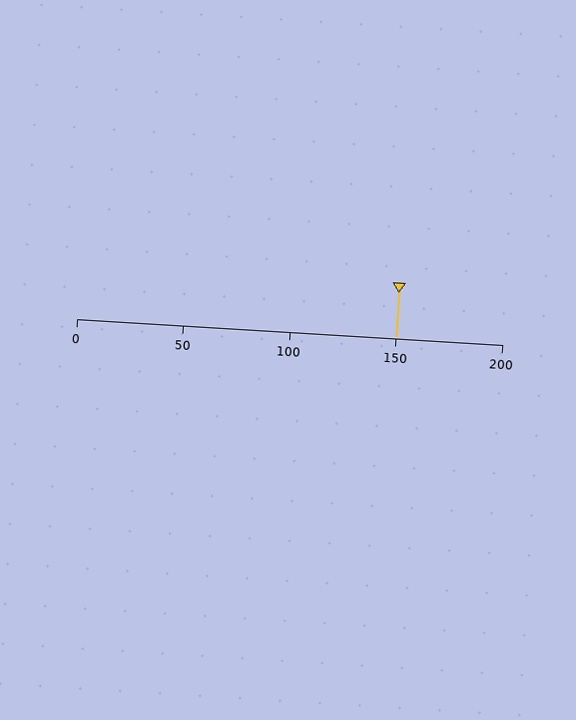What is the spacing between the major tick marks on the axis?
The major ticks are spaced 50 apart.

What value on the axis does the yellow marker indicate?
The marker indicates approximately 150.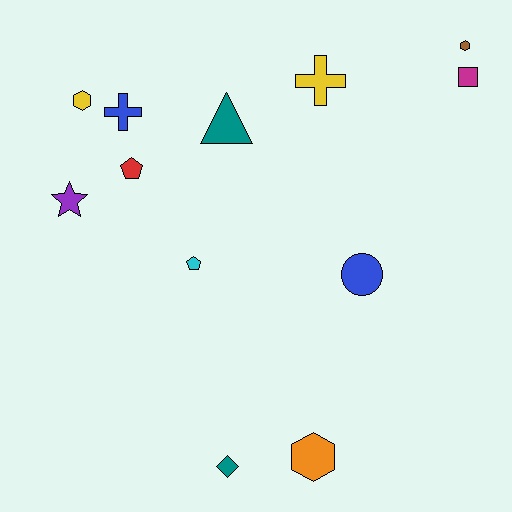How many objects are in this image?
There are 12 objects.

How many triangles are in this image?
There is 1 triangle.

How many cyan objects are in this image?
There is 1 cyan object.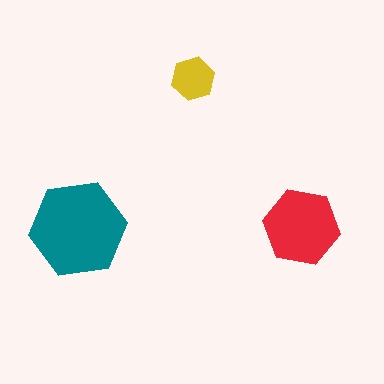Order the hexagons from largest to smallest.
the teal one, the red one, the yellow one.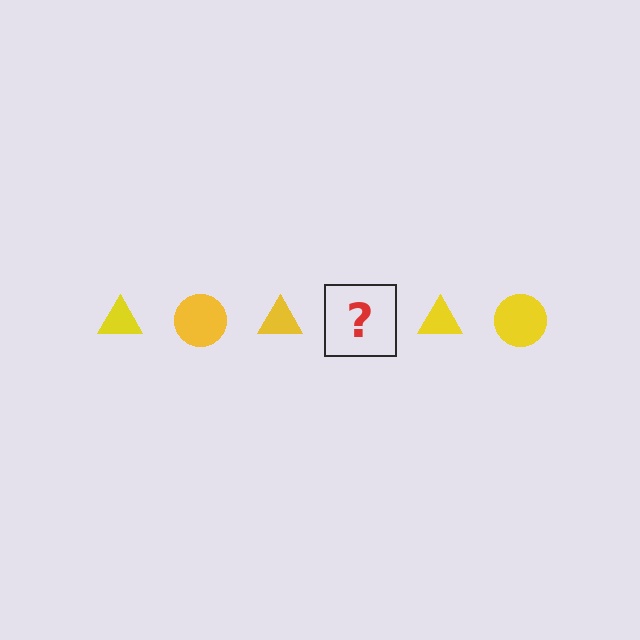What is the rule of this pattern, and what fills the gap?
The rule is that the pattern cycles through triangle, circle shapes in yellow. The gap should be filled with a yellow circle.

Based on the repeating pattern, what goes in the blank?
The blank should be a yellow circle.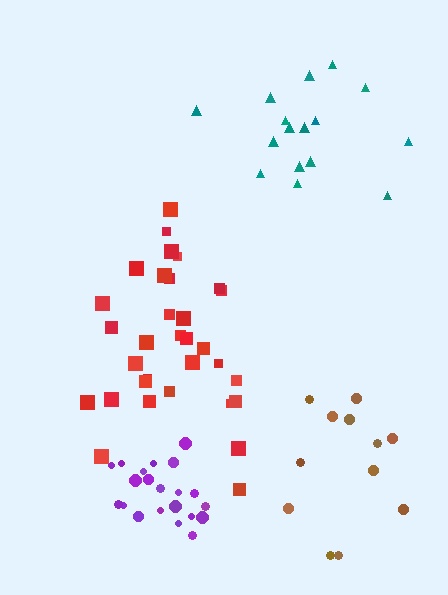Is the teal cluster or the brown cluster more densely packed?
Teal.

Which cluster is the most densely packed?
Purple.